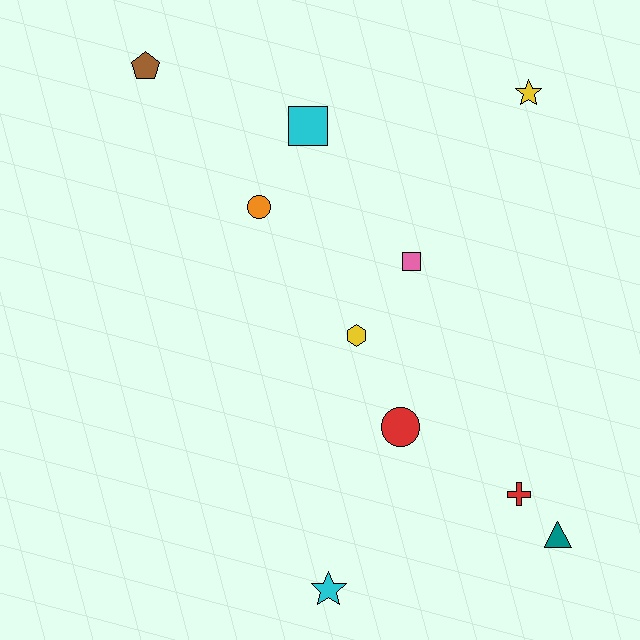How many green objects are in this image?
There are no green objects.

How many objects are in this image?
There are 10 objects.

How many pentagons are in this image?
There is 1 pentagon.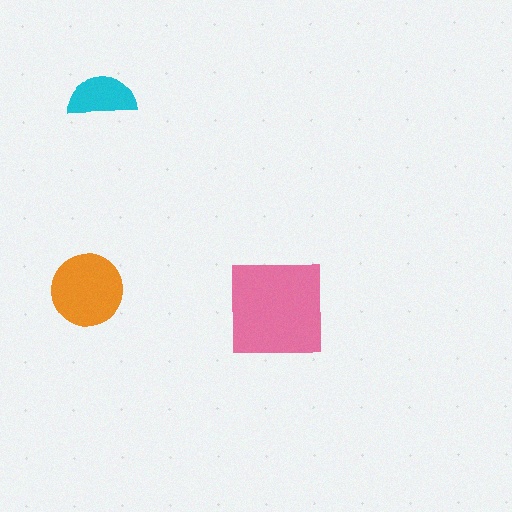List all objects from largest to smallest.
The pink square, the orange circle, the cyan semicircle.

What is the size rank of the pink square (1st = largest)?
1st.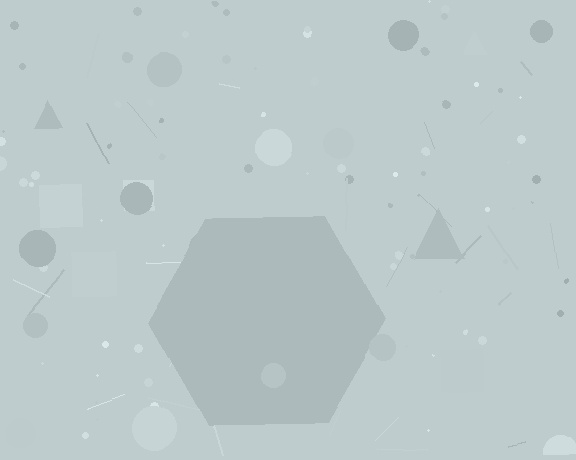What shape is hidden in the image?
A hexagon is hidden in the image.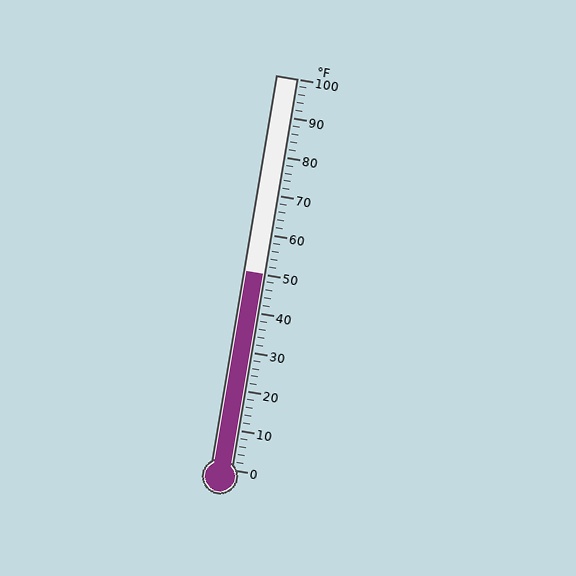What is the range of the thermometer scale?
The thermometer scale ranges from 0°F to 100°F.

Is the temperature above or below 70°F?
The temperature is below 70°F.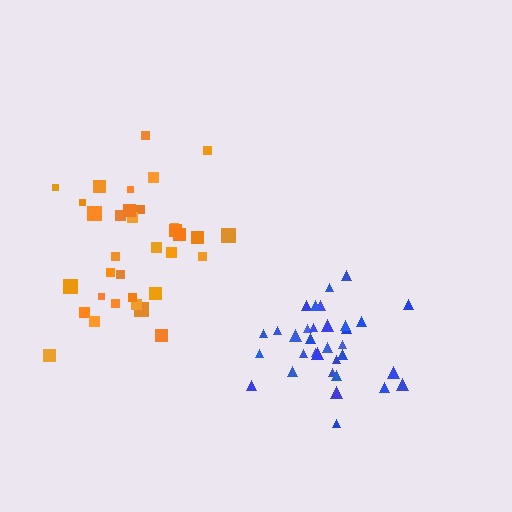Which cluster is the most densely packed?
Blue.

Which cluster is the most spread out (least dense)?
Orange.